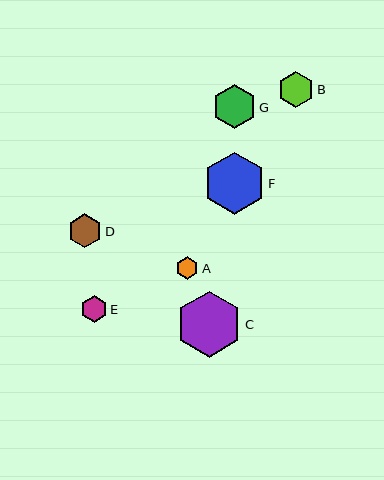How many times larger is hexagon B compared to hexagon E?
Hexagon B is approximately 1.3 times the size of hexagon E.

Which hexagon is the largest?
Hexagon C is the largest with a size of approximately 66 pixels.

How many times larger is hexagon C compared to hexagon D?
Hexagon C is approximately 1.9 times the size of hexagon D.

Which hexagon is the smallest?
Hexagon A is the smallest with a size of approximately 23 pixels.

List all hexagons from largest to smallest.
From largest to smallest: C, F, G, B, D, E, A.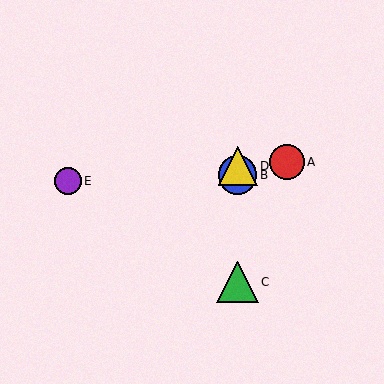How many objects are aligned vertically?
3 objects (B, C, D) are aligned vertically.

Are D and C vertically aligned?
Yes, both are at x≈238.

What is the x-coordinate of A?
Object A is at x≈287.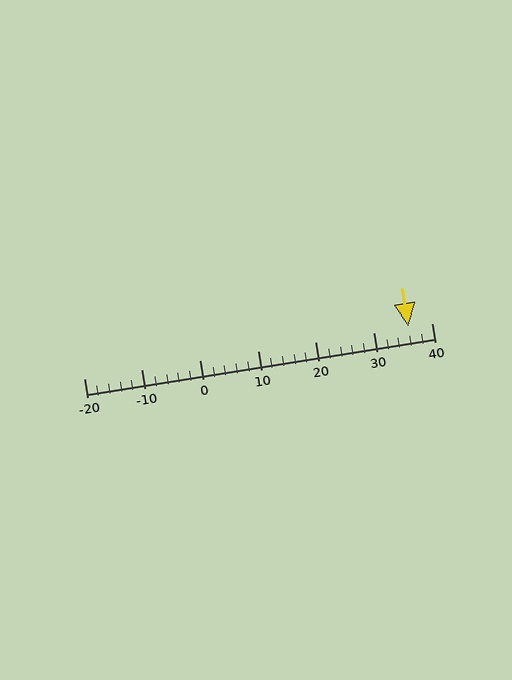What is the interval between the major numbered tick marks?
The major tick marks are spaced 10 units apart.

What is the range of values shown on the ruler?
The ruler shows values from -20 to 40.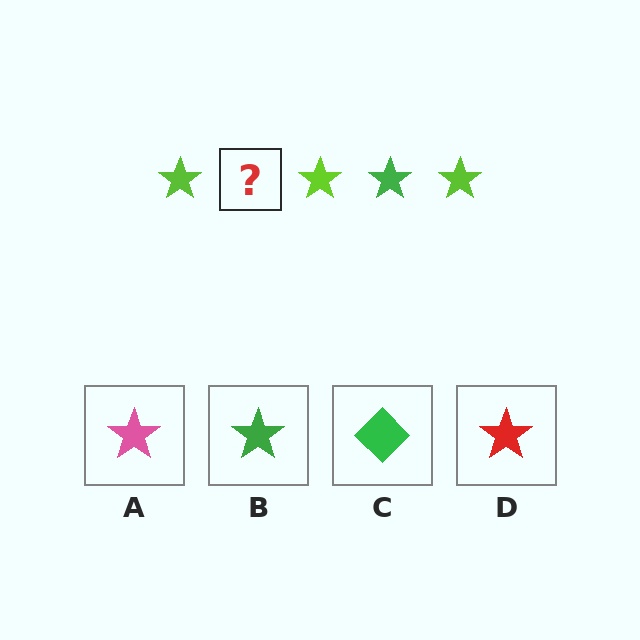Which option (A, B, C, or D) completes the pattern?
B.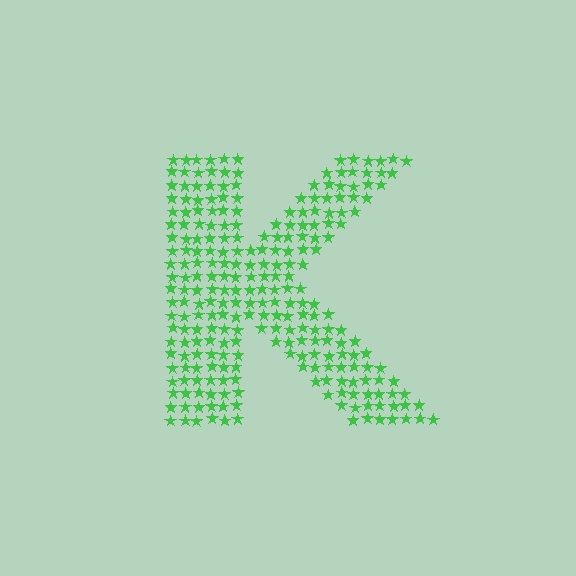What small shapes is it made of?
It is made of small stars.